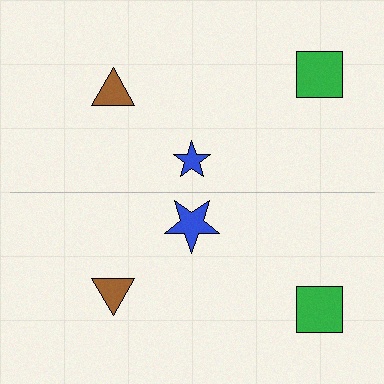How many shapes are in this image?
There are 6 shapes in this image.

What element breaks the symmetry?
The blue star on the bottom side has a different size than its mirror counterpart.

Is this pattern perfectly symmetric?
No, the pattern is not perfectly symmetric. The blue star on the bottom side has a different size than its mirror counterpart.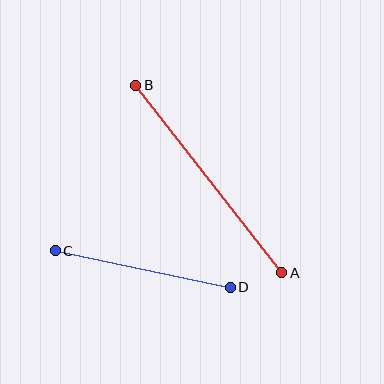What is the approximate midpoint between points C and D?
The midpoint is at approximately (143, 269) pixels.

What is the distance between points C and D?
The distance is approximately 179 pixels.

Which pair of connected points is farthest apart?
Points A and B are farthest apart.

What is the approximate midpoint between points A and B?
The midpoint is at approximately (209, 179) pixels.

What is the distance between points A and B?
The distance is approximately 237 pixels.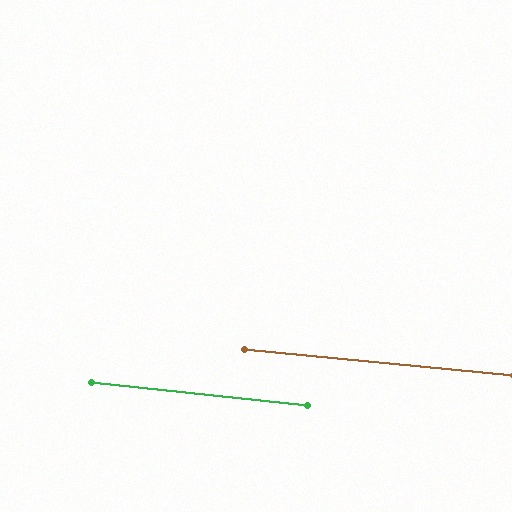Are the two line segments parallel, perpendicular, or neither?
Parallel — their directions differ by only 0.3°.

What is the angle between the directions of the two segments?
Approximately 0 degrees.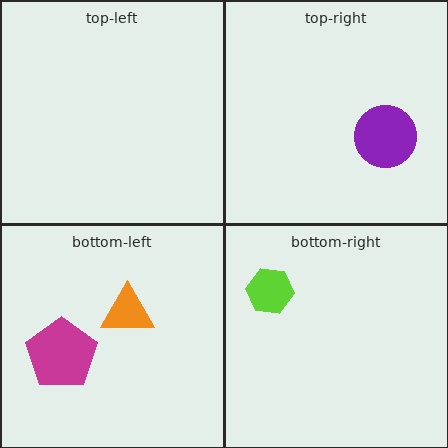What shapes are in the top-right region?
The purple circle.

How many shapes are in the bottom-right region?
1.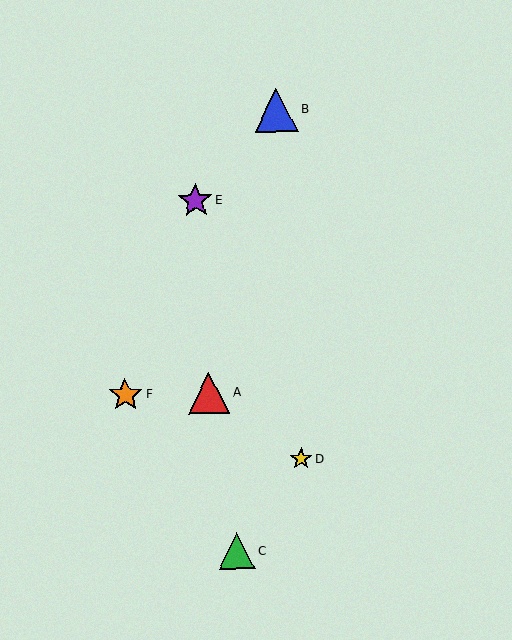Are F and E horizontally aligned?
No, F is at y≈395 and E is at y≈201.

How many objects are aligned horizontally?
2 objects (A, F) are aligned horizontally.